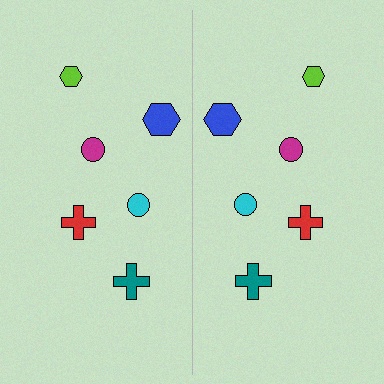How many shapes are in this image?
There are 12 shapes in this image.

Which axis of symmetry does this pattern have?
The pattern has a vertical axis of symmetry running through the center of the image.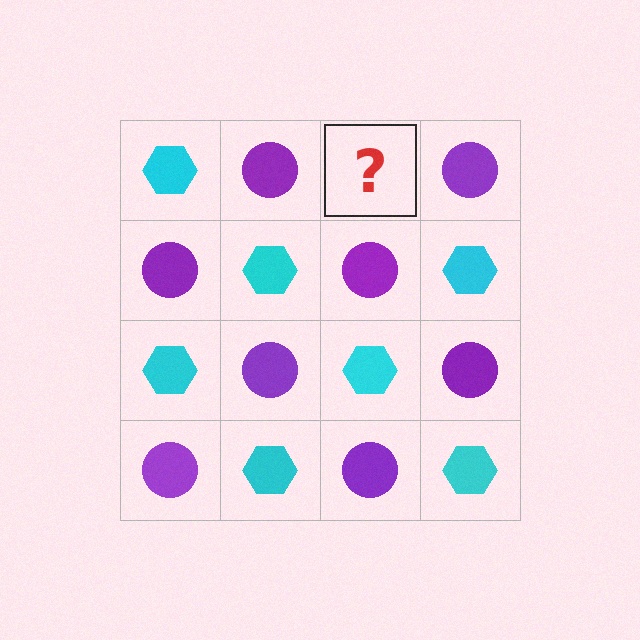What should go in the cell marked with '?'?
The missing cell should contain a cyan hexagon.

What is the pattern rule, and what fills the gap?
The rule is that it alternates cyan hexagon and purple circle in a checkerboard pattern. The gap should be filled with a cyan hexagon.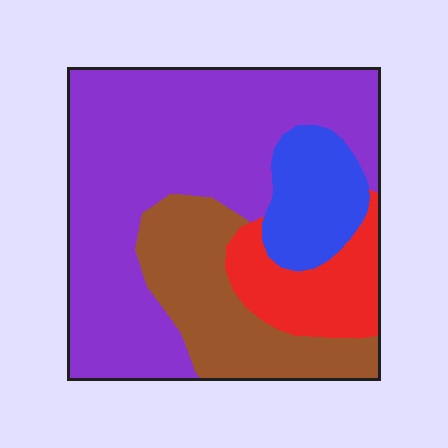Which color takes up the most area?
Purple, at roughly 55%.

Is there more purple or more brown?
Purple.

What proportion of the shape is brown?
Brown covers around 20% of the shape.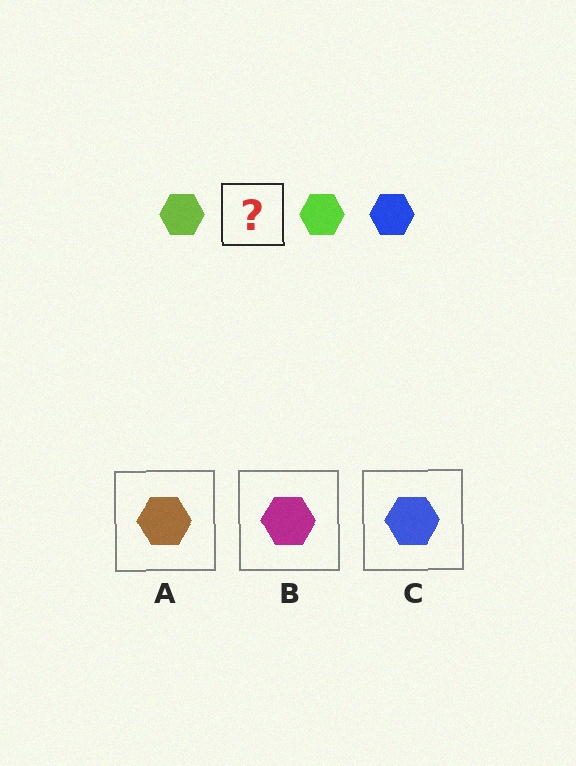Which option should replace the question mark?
Option C.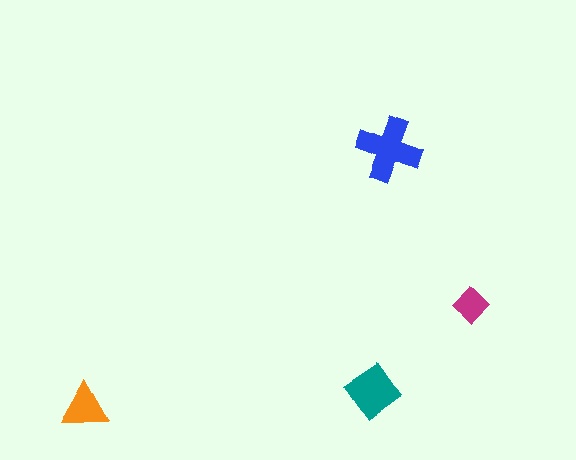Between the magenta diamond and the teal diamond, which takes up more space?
The teal diamond.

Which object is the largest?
The blue cross.